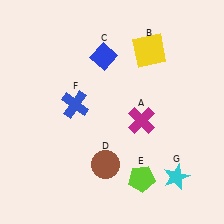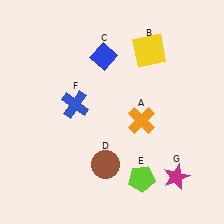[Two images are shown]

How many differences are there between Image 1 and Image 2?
There are 2 differences between the two images.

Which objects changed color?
A changed from magenta to orange. G changed from cyan to magenta.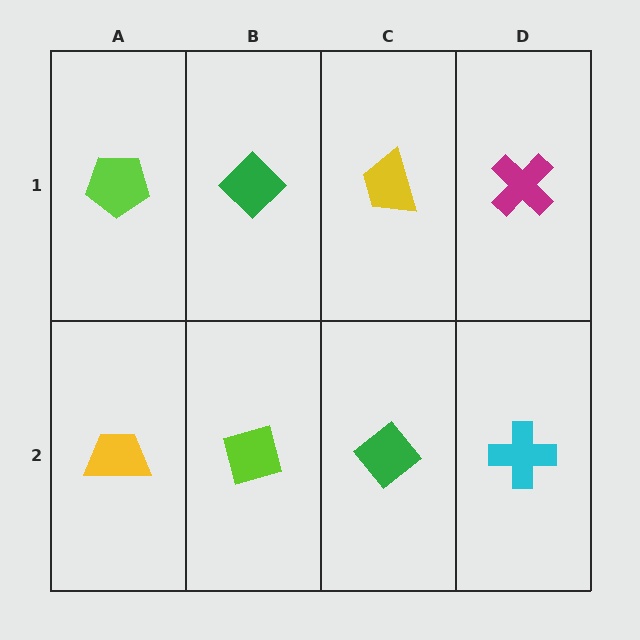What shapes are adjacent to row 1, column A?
A yellow trapezoid (row 2, column A), a green diamond (row 1, column B).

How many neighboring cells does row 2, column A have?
2.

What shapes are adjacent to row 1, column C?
A green diamond (row 2, column C), a green diamond (row 1, column B), a magenta cross (row 1, column D).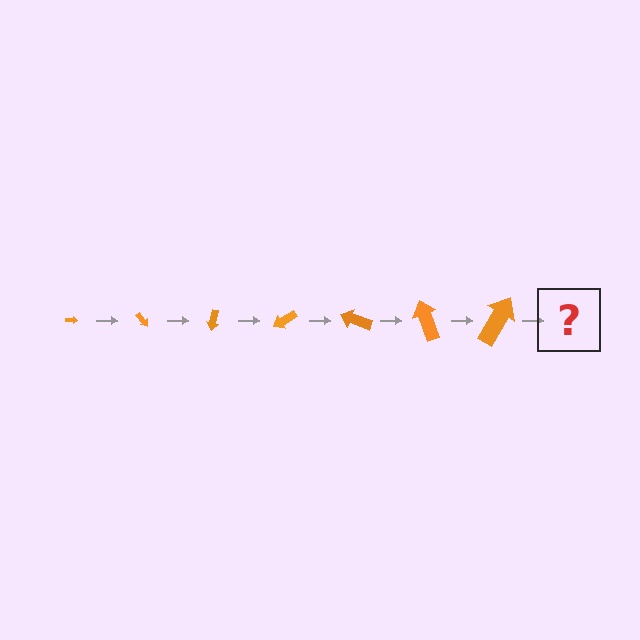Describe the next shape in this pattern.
It should be an arrow, larger than the previous one and rotated 350 degrees from the start.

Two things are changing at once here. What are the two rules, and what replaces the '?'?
The two rules are that the arrow grows larger each step and it rotates 50 degrees each step. The '?' should be an arrow, larger than the previous one and rotated 350 degrees from the start.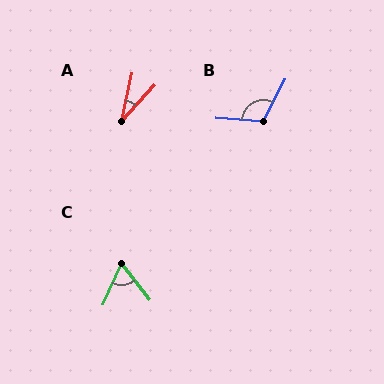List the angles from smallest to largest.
A (29°), C (62°), B (113°).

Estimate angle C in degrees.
Approximately 62 degrees.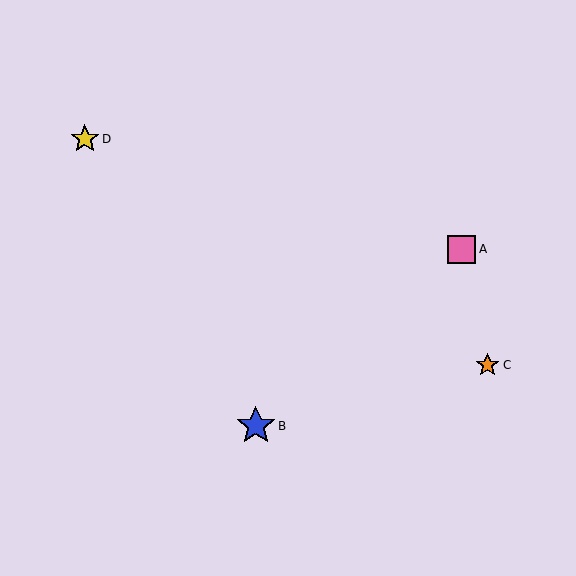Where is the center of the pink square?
The center of the pink square is at (462, 249).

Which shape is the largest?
The blue star (labeled B) is the largest.